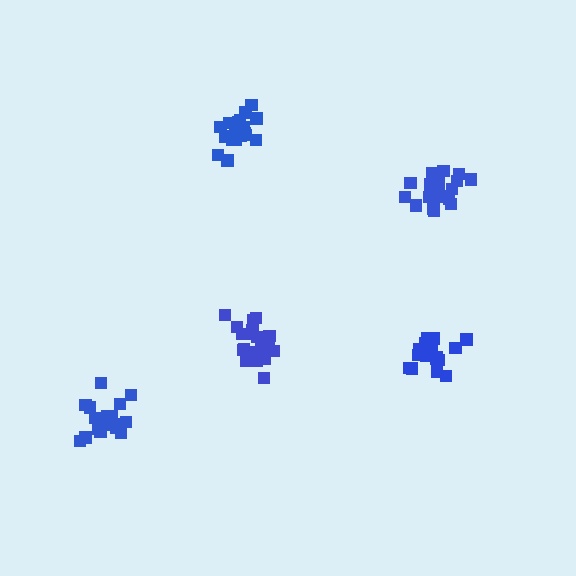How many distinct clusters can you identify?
There are 5 distinct clusters.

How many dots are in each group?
Group 1: 20 dots, Group 2: 21 dots, Group 3: 17 dots, Group 4: 19 dots, Group 5: 20 dots (97 total).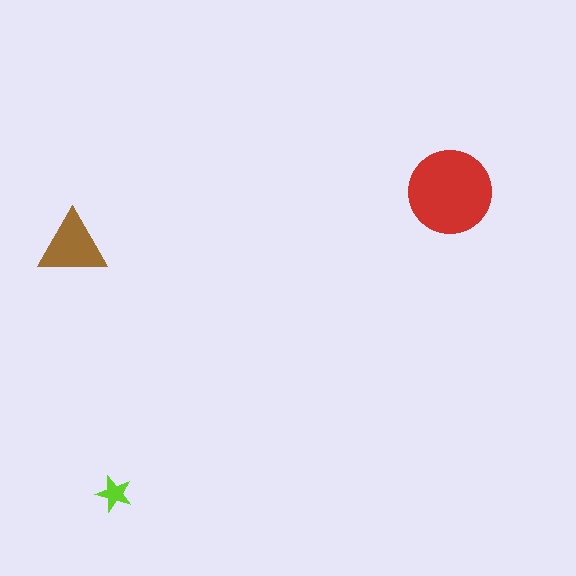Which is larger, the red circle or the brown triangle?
The red circle.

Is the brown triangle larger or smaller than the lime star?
Larger.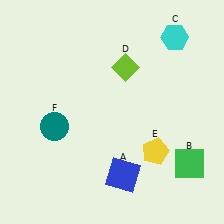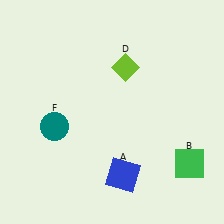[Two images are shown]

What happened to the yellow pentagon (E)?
The yellow pentagon (E) was removed in Image 2. It was in the bottom-right area of Image 1.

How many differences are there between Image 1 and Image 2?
There are 2 differences between the two images.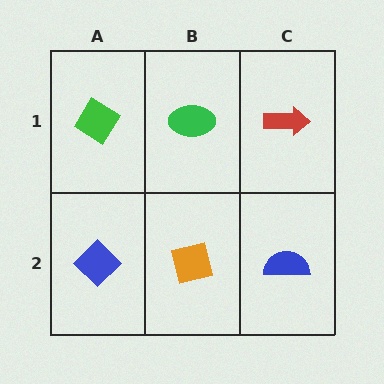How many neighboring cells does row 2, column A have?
2.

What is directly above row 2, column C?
A red arrow.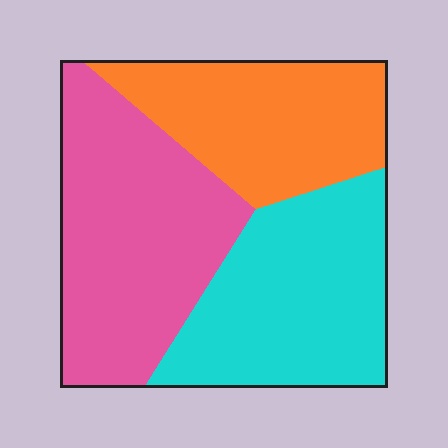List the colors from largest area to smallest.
From largest to smallest: pink, cyan, orange.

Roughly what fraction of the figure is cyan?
Cyan covers roughly 35% of the figure.